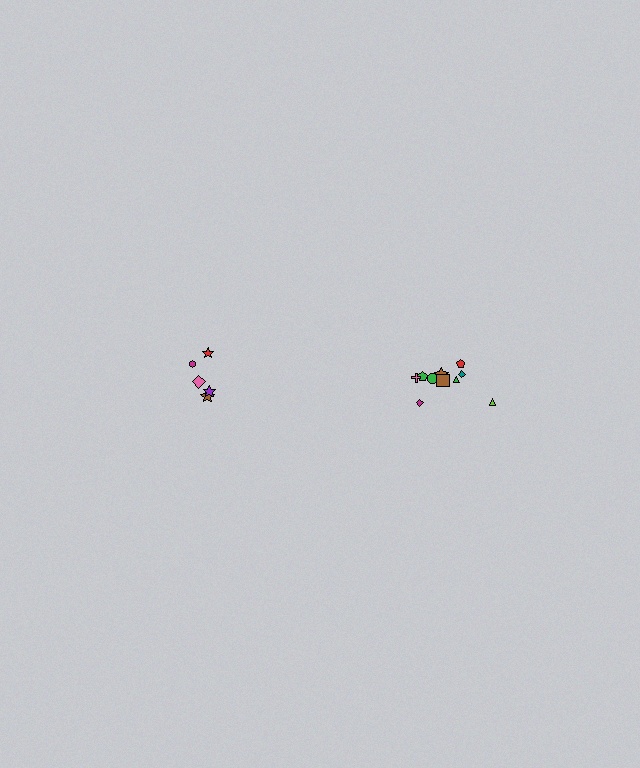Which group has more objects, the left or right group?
The right group.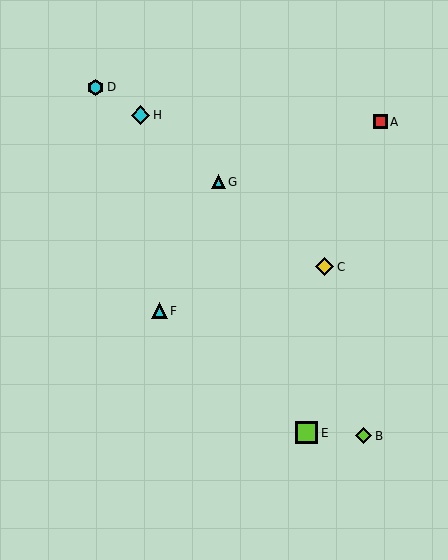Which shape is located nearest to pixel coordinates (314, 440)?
The lime square (labeled E) at (306, 433) is nearest to that location.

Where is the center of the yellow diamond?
The center of the yellow diamond is at (325, 267).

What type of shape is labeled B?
Shape B is a lime diamond.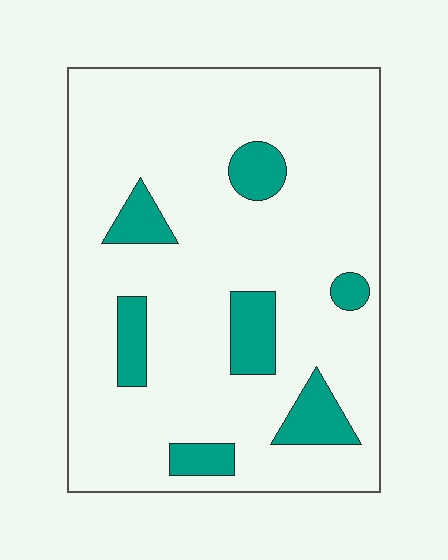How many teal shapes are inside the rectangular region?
7.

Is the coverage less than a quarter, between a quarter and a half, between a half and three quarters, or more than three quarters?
Less than a quarter.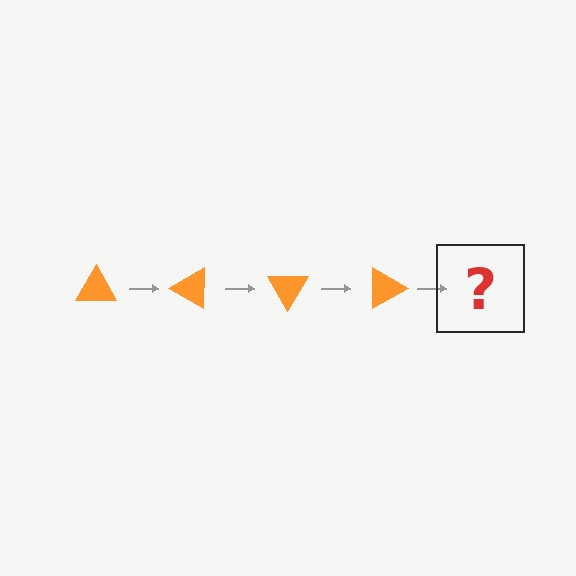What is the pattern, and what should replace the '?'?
The pattern is that the triangle rotates 30 degrees each step. The '?' should be an orange triangle rotated 120 degrees.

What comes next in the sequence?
The next element should be an orange triangle rotated 120 degrees.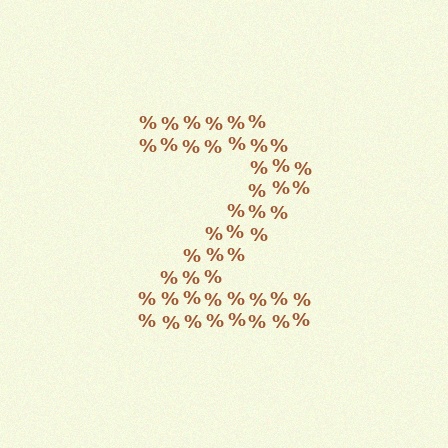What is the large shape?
The large shape is the digit 2.